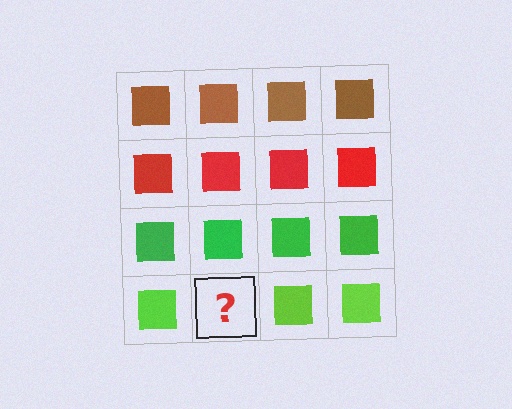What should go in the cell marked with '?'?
The missing cell should contain a lime square.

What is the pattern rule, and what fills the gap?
The rule is that each row has a consistent color. The gap should be filled with a lime square.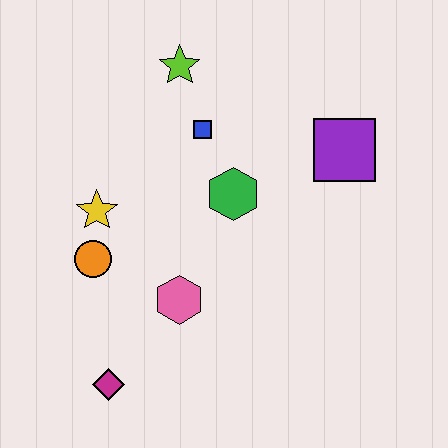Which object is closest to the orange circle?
The yellow star is closest to the orange circle.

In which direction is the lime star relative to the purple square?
The lime star is to the left of the purple square.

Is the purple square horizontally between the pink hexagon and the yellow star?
No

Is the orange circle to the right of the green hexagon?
No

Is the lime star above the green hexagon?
Yes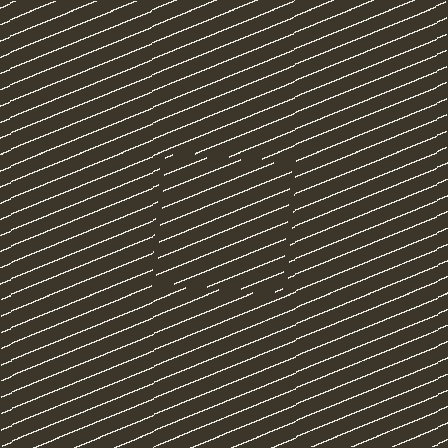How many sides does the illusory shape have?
4 sides — the line-ends trace a square.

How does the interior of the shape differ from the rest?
The interior of the shape contains the same grating, shifted by half a period — the contour is defined by the phase discontinuity where line-ends from the inner and outer gratings abut.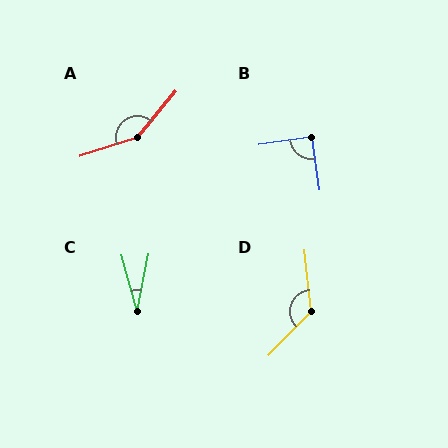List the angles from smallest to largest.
C (26°), B (90°), D (130°), A (148°).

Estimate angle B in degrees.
Approximately 90 degrees.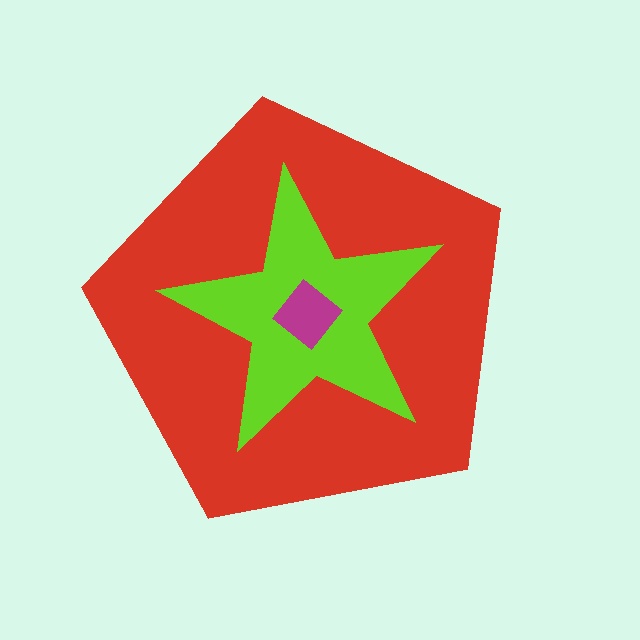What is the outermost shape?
The red pentagon.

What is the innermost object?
The magenta diamond.